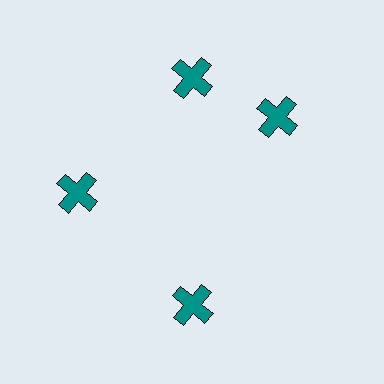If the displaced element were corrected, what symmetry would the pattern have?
It would have 4-fold rotational symmetry — the pattern would map onto itself every 90 degrees.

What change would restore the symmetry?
The symmetry would be restored by rotating it back into even spacing with its neighbors so that all 4 crosses sit at equal angles and equal distance from the center.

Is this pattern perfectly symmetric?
No. The 4 teal crosses are arranged in a ring, but one element near the 3 o'clock position is rotated out of alignment along the ring, breaking the 4-fold rotational symmetry.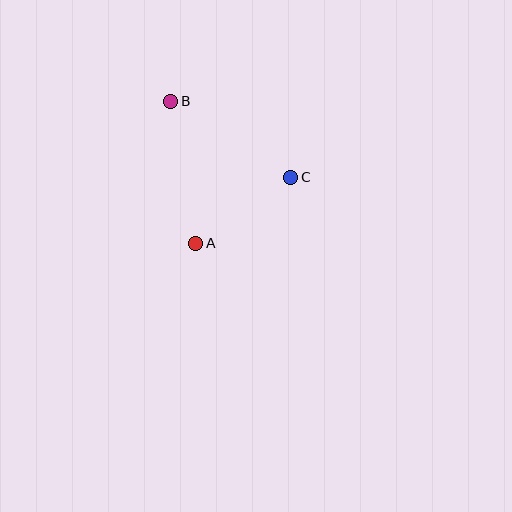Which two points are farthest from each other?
Points A and B are farthest from each other.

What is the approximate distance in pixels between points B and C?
The distance between B and C is approximately 142 pixels.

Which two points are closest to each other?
Points A and C are closest to each other.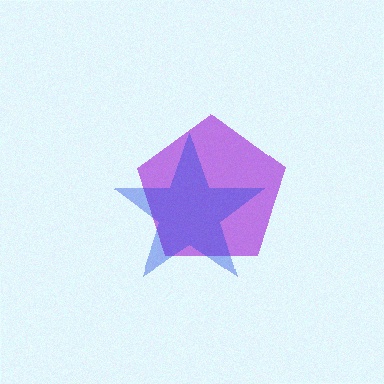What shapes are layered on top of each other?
The layered shapes are: a purple pentagon, a blue star.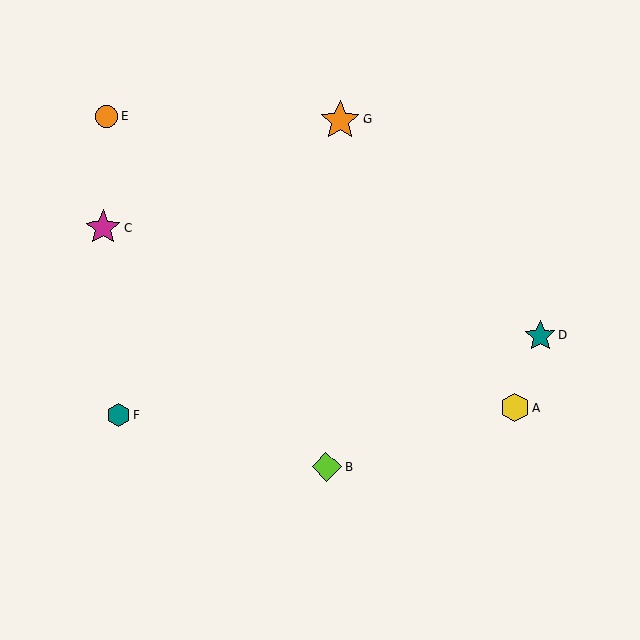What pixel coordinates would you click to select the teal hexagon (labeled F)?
Click at (118, 415) to select the teal hexagon F.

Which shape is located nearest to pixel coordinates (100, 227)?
The magenta star (labeled C) at (103, 228) is nearest to that location.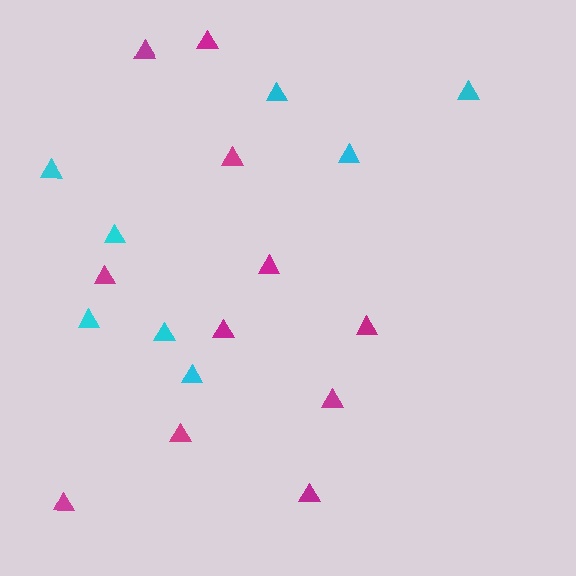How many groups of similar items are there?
There are 2 groups: one group of cyan triangles (8) and one group of magenta triangles (11).